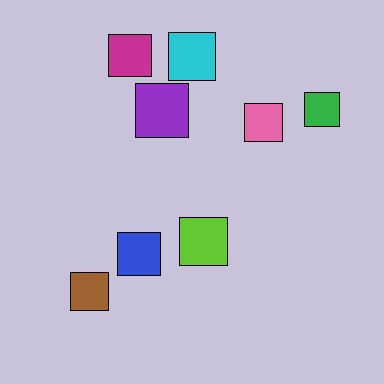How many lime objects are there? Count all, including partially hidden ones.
There is 1 lime object.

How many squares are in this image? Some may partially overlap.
There are 8 squares.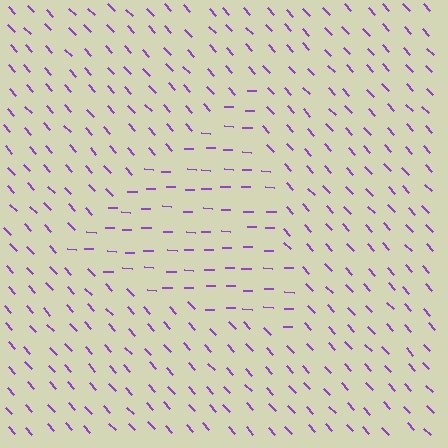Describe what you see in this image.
The image is filled with small purple line segments. A triangle region in the image has lines oriented differently from the surrounding lines, creating a visible texture boundary.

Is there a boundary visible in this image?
Yes, there is a texture boundary formed by a change in line orientation.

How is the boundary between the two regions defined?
The boundary is defined purely by a change in line orientation (approximately 45 degrees difference). All lines are the same color and thickness.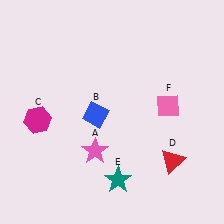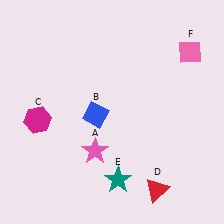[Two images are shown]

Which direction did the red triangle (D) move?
The red triangle (D) moved down.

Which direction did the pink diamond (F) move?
The pink diamond (F) moved up.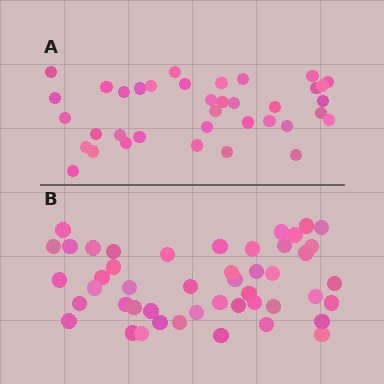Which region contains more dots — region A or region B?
Region B (the bottom region) has more dots.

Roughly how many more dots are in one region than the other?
Region B has roughly 10 or so more dots than region A.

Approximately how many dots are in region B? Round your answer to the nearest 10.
About 50 dots. (The exact count is 47, which rounds to 50.)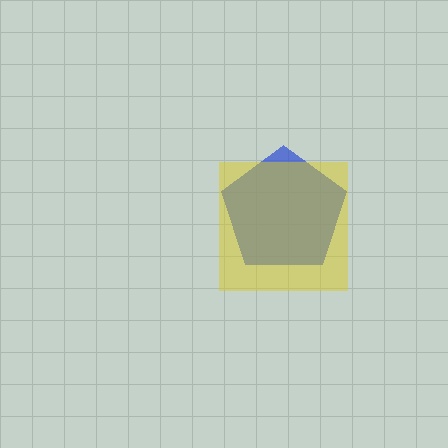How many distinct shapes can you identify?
There are 2 distinct shapes: a blue pentagon, a yellow square.